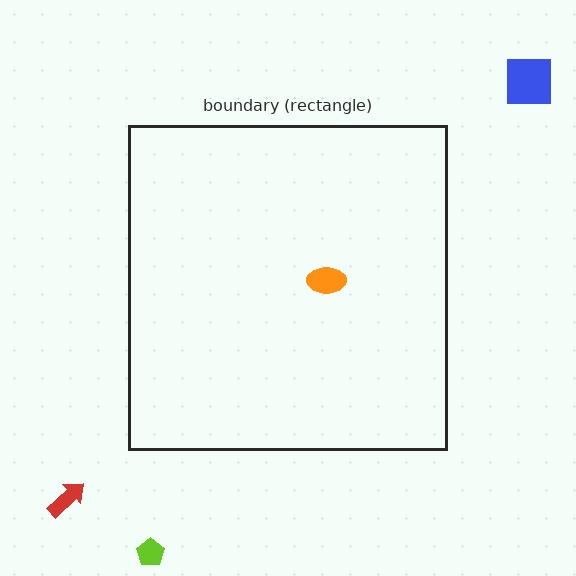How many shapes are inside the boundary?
1 inside, 3 outside.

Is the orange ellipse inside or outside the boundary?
Inside.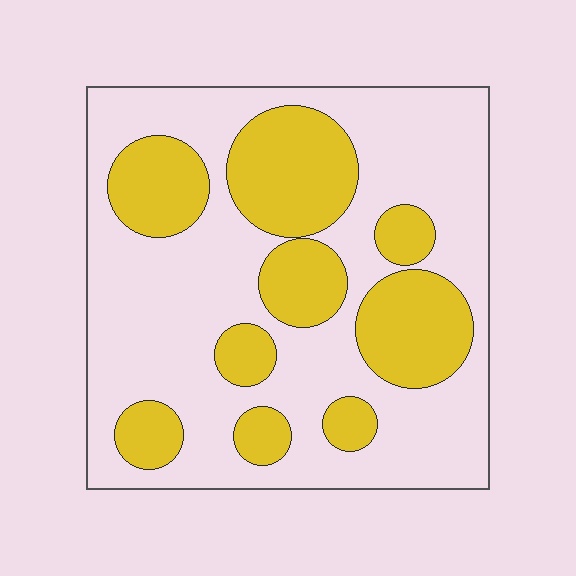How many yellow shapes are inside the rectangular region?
9.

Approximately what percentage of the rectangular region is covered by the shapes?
Approximately 35%.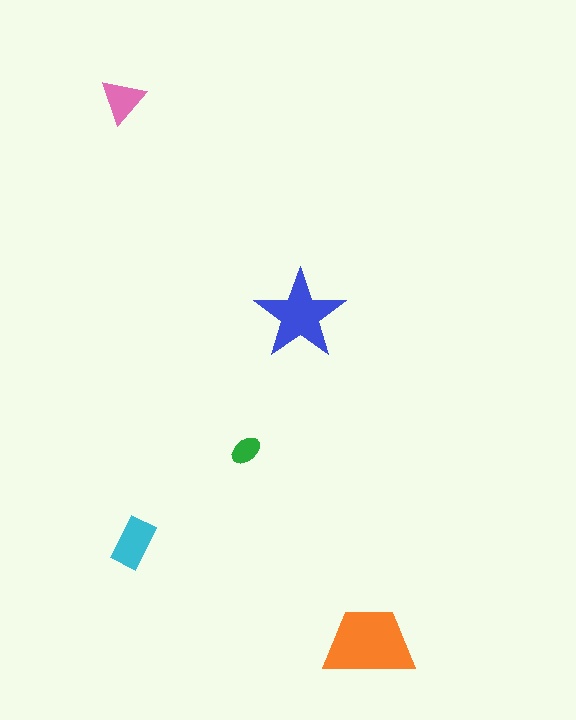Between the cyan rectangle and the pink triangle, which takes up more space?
The cyan rectangle.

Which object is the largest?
The orange trapezoid.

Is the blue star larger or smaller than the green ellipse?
Larger.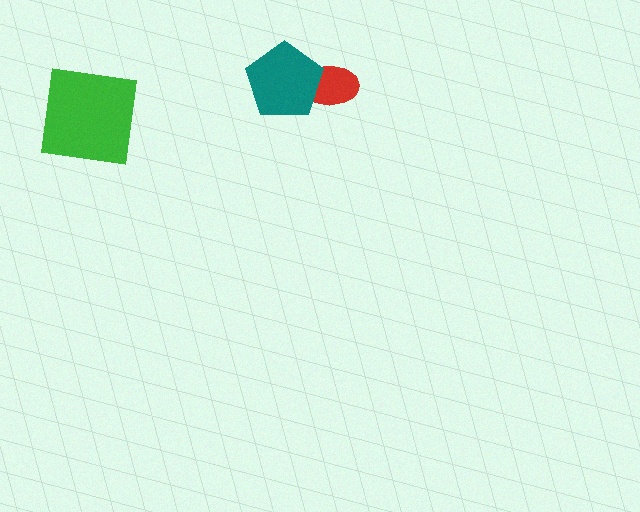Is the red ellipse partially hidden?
Yes, it is partially covered by another shape.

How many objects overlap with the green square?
0 objects overlap with the green square.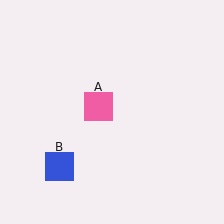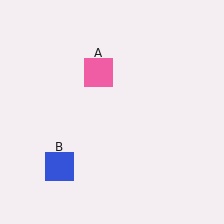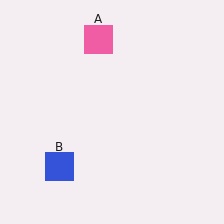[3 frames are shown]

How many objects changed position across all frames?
1 object changed position: pink square (object A).